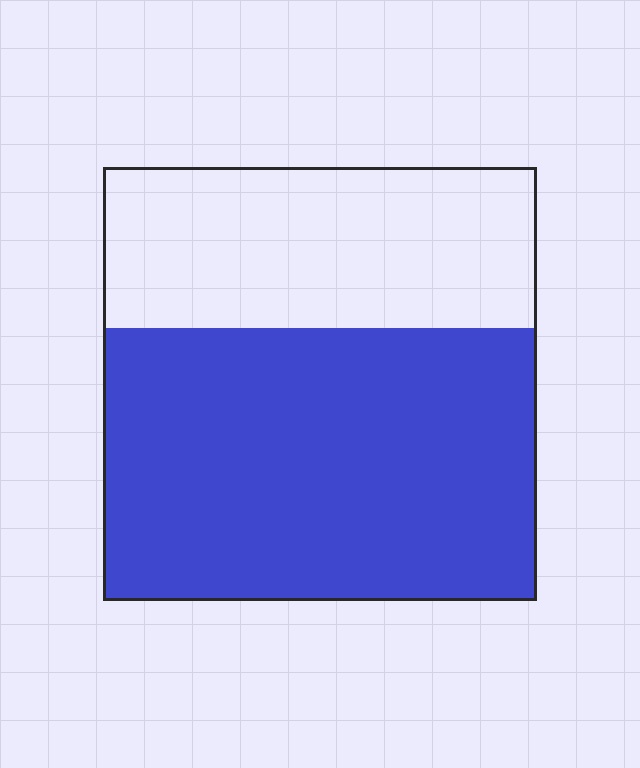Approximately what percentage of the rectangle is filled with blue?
Approximately 65%.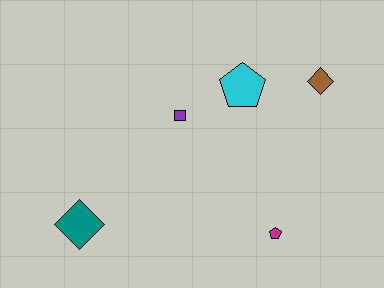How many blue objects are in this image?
There are no blue objects.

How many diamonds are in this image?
There are 2 diamonds.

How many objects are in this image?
There are 5 objects.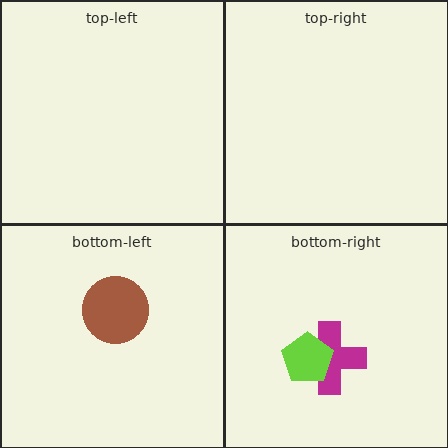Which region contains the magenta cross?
The bottom-right region.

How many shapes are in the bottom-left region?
1.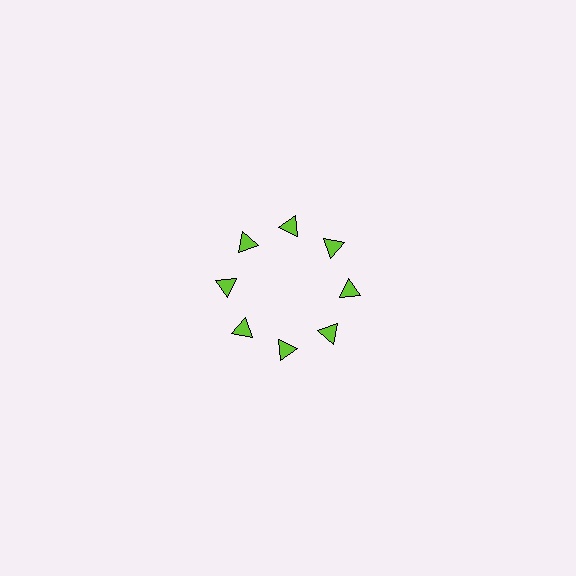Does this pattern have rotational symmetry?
Yes, this pattern has 8-fold rotational symmetry. It looks the same after rotating 45 degrees around the center.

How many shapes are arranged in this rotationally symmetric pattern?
There are 8 shapes, arranged in 8 groups of 1.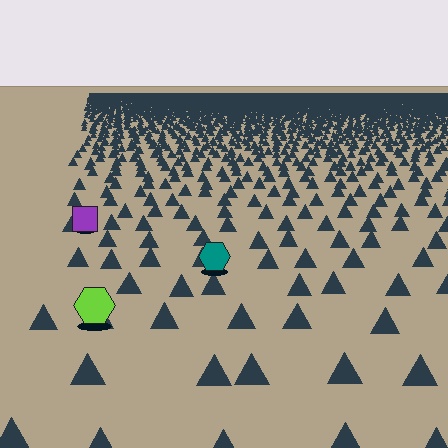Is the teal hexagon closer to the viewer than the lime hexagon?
No. The lime hexagon is closer — you can tell from the texture gradient: the ground texture is coarser near it.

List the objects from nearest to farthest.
From nearest to farthest: the lime hexagon, the teal hexagon, the purple square.